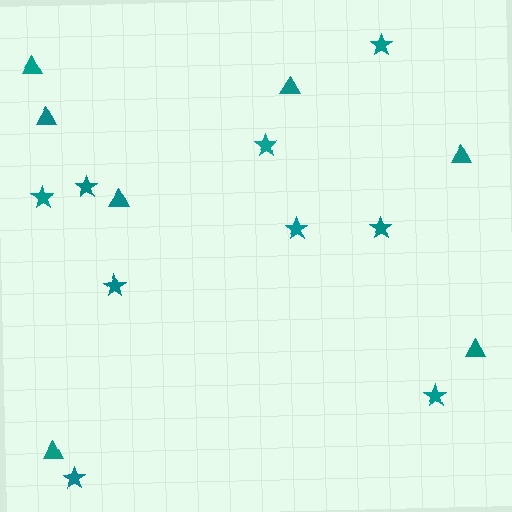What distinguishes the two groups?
There are 2 groups: one group of triangles (7) and one group of stars (9).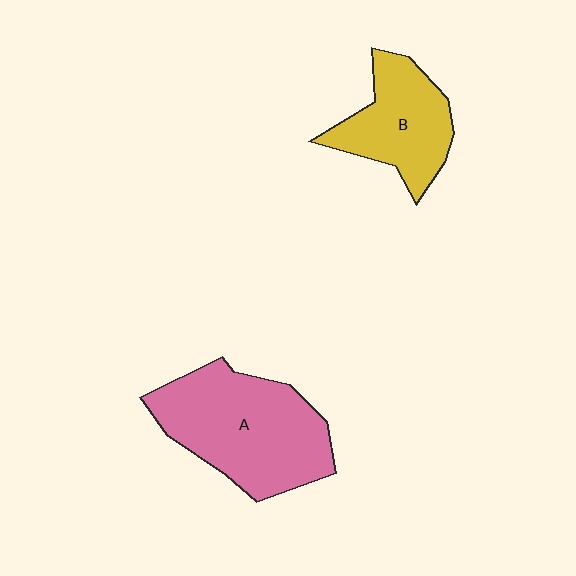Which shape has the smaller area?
Shape B (yellow).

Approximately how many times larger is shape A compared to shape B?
Approximately 1.6 times.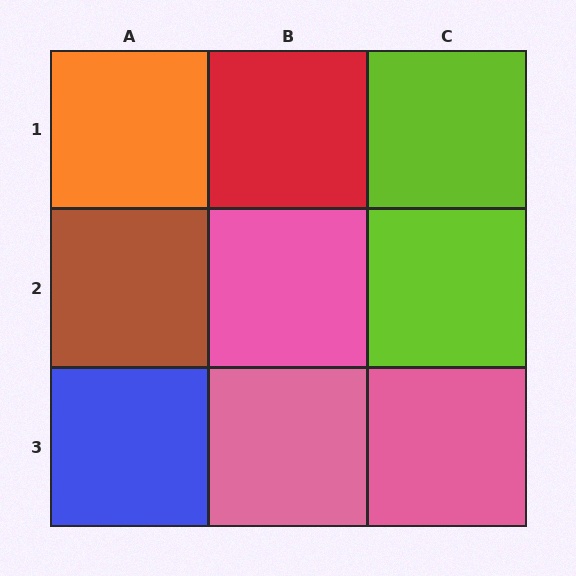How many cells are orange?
1 cell is orange.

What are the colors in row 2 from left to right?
Brown, pink, lime.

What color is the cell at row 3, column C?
Pink.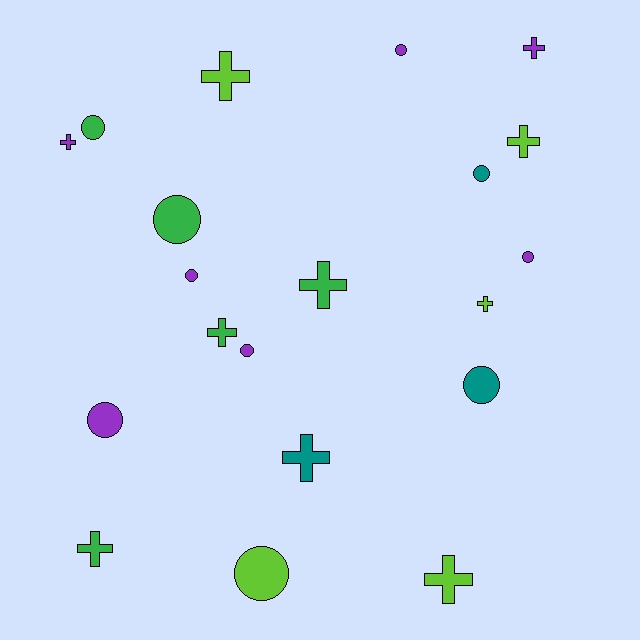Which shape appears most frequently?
Cross, with 10 objects.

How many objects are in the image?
There are 20 objects.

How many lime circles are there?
There is 1 lime circle.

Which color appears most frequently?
Purple, with 7 objects.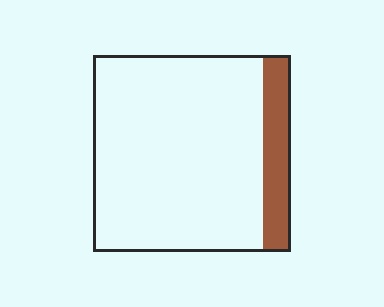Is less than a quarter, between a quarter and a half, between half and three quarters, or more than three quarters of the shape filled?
Less than a quarter.